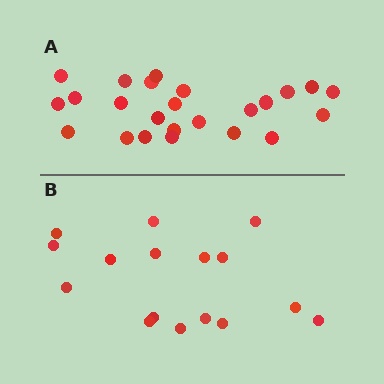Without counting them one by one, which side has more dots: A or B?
Region A (the top region) has more dots.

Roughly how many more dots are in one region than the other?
Region A has roughly 8 or so more dots than region B.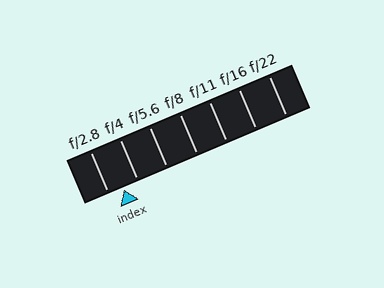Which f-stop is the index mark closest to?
The index mark is closest to f/4.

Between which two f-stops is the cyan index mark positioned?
The index mark is between f/2.8 and f/4.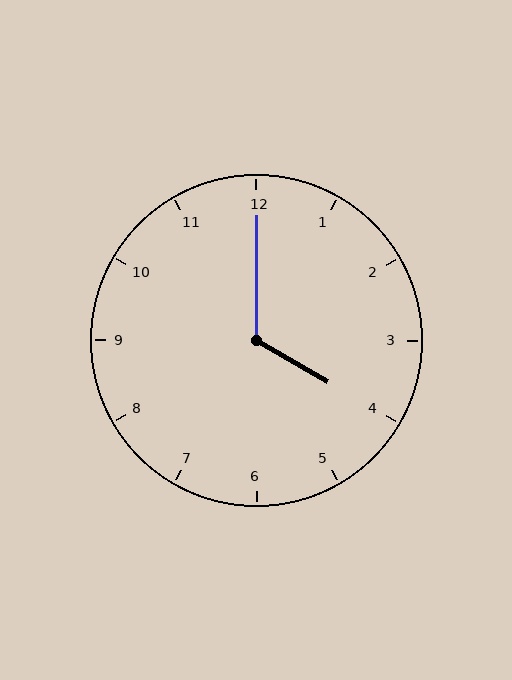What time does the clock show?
4:00.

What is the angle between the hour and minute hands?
Approximately 120 degrees.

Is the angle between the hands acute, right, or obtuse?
It is obtuse.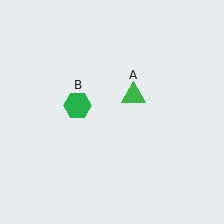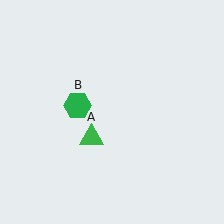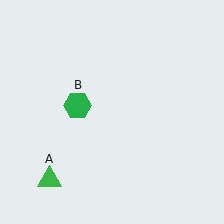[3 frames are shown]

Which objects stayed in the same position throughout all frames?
Green hexagon (object B) remained stationary.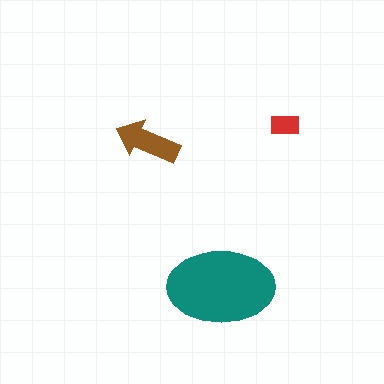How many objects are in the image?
There are 3 objects in the image.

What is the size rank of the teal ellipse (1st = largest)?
1st.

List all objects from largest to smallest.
The teal ellipse, the brown arrow, the red rectangle.